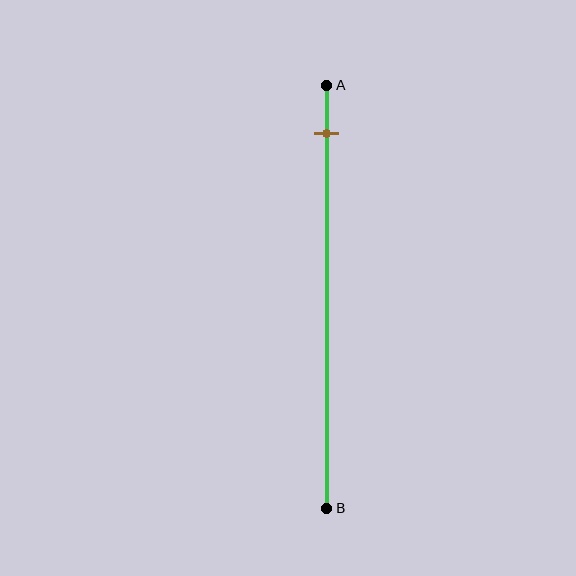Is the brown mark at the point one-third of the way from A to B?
No, the mark is at about 10% from A, not at the 33% one-third point.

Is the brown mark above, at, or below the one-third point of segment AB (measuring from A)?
The brown mark is above the one-third point of segment AB.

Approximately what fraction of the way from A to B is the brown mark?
The brown mark is approximately 10% of the way from A to B.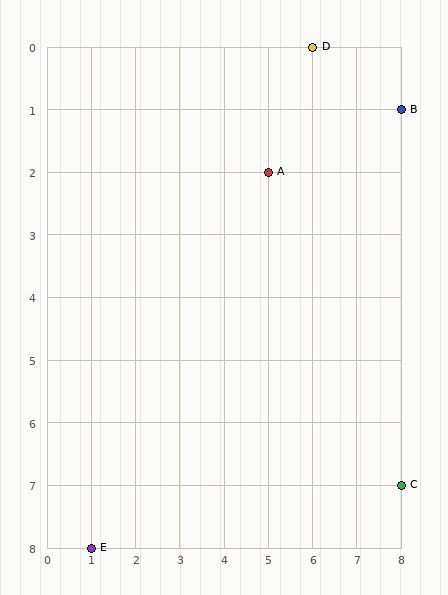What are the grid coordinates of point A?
Point A is at grid coordinates (5, 2).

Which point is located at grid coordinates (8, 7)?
Point C is at (8, 7).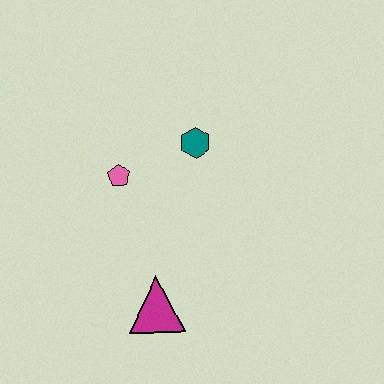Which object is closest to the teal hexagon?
The pink pentagon is closest to the teal hexagon.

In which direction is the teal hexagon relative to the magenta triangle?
The teal hexagon is above the magenta triangle.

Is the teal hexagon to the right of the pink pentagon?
Yes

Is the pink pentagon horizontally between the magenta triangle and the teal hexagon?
No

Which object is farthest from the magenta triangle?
The teal hexagon is farthest from the magenta triangle.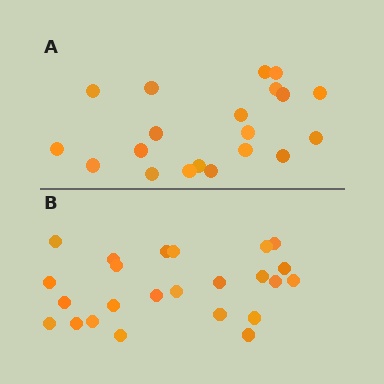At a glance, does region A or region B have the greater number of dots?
Region B (the bottom region) has more dots.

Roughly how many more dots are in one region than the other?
Region B has about 4 more dots than region A.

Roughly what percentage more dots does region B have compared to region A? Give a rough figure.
About 20% more.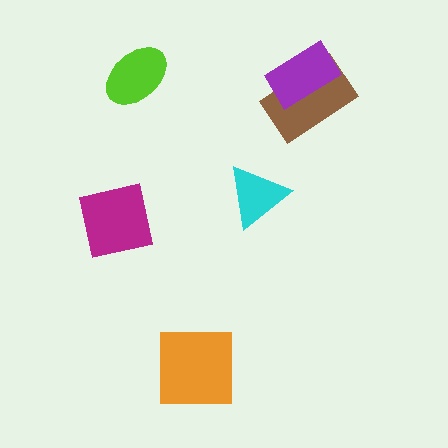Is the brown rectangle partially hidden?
Yes, it is partially covered by another shape.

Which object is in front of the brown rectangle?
The purple rectangle is in front of the brown rectangle.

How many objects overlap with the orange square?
0 objects overlap with the orange square.